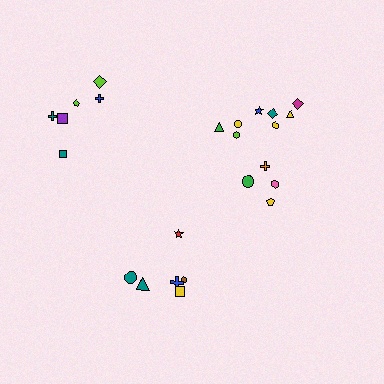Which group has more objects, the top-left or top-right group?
The top-right group.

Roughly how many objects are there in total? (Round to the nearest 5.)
Roughly 25 objects in total.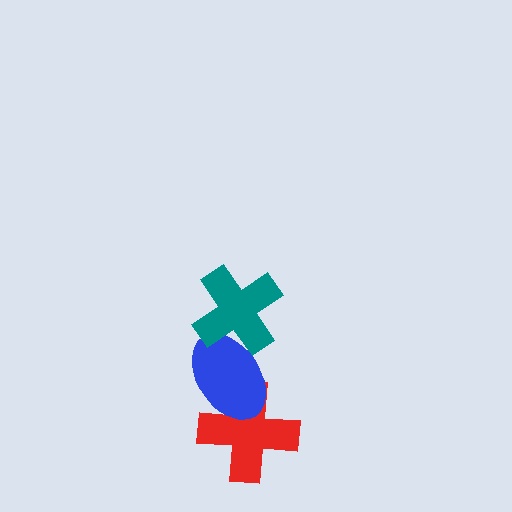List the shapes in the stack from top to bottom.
From top to bottom: the teal cross, the blue ellipse, the red cross.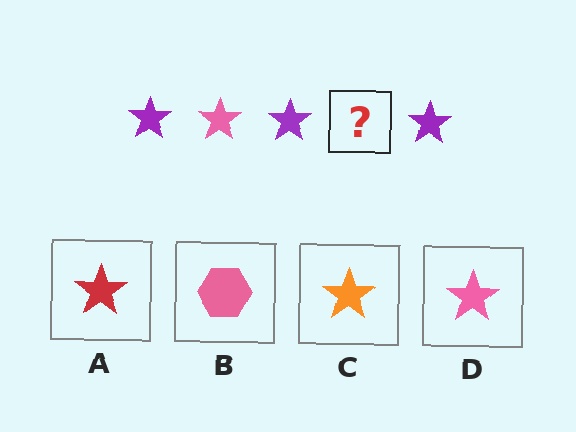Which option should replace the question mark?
Option D.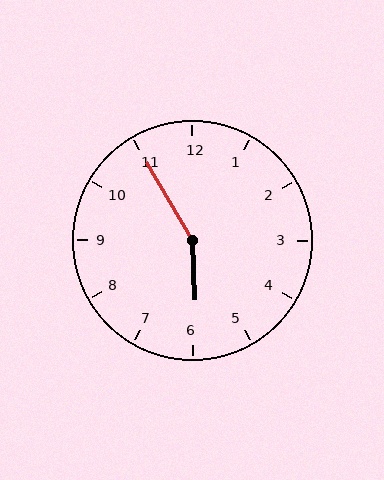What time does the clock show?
5:55.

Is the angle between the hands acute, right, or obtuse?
It is obtuse.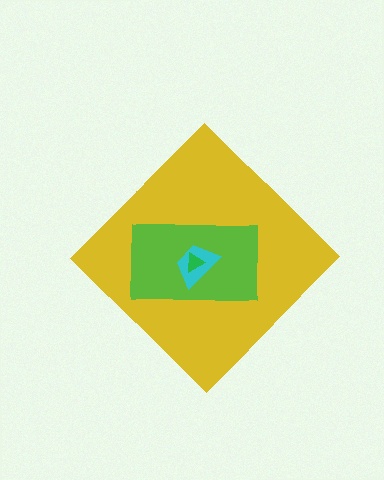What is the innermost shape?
The green triangle.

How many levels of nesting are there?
4.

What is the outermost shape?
The yellow diamond.